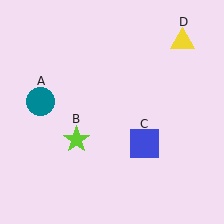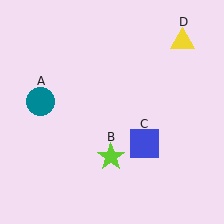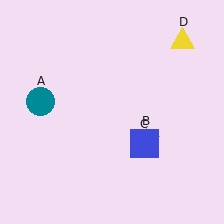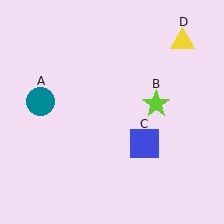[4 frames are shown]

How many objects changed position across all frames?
1 object changed position: lime star (object B).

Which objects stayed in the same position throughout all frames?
Teal circle (object A) and blue square (object C) and yellow triangle (object D) remained stationary.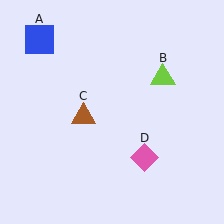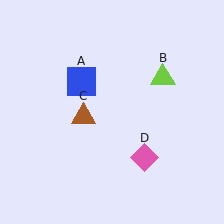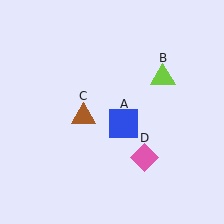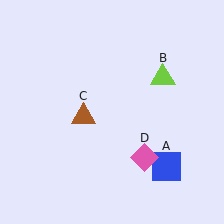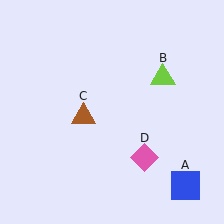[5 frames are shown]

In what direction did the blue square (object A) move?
The blue square (object A) moved down and to the right.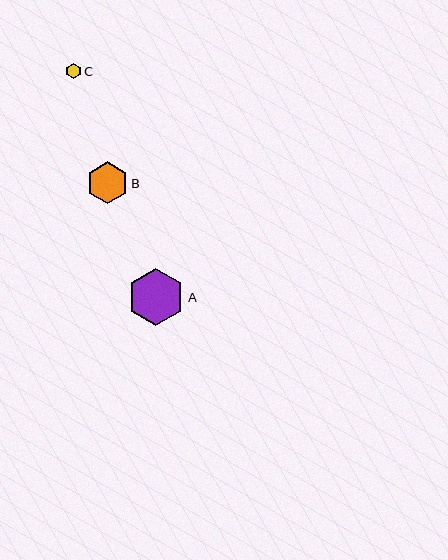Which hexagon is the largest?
Hexagon A is the largest with a size of approximately 57 pixels.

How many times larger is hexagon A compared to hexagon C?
Hexagon A is approximately 3.7 times the size of hexagon C.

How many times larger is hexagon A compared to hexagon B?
Hexagon A is approximately 1.4 times the size of hexagon B.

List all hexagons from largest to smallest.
From largest to smallest: A, B, C.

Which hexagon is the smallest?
Hexagon C is the smallest with a size of approximately 15 pixels.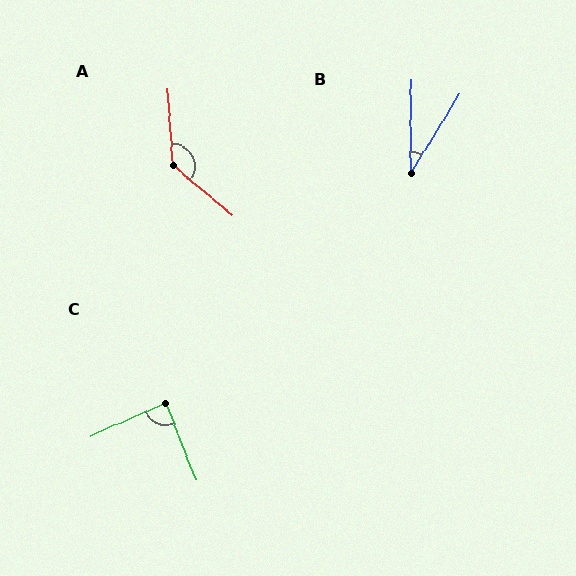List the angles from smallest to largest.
B (31°), C (87°), A (134°).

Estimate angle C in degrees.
Approximately 87 degrees.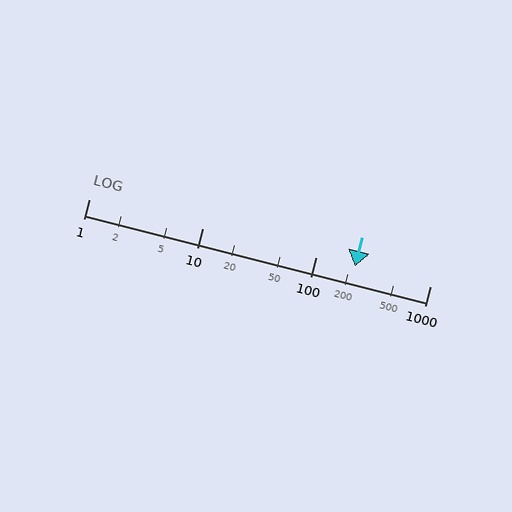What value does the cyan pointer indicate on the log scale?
The pointer indicates approximately 220.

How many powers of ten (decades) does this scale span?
The scale spans 3 decades, from 1 to 1000.